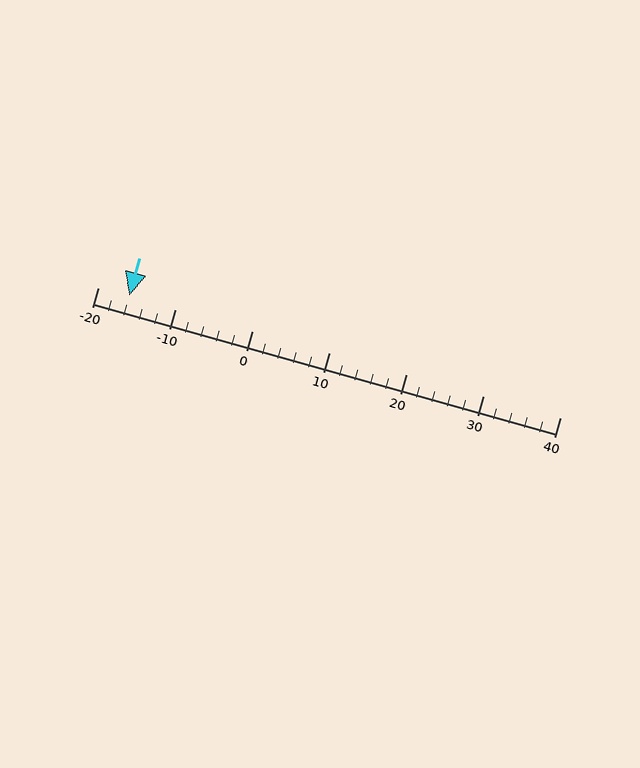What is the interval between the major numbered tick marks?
The major tick marks are spaced 10 units apart.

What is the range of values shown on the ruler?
The ruler shows values from -20 to 40.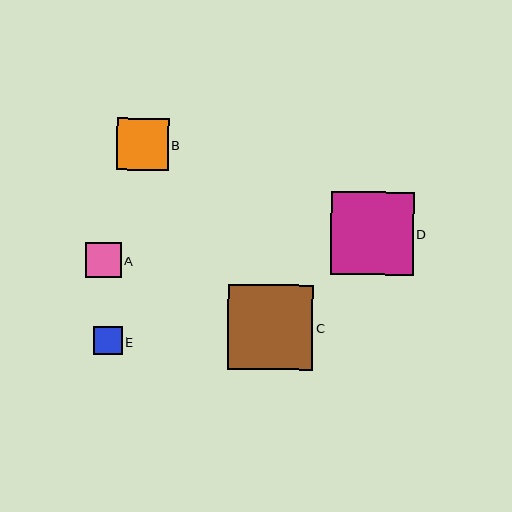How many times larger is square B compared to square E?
Square B is approximately 1.8 times the size of square E.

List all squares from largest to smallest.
From largest to smallest: C, D, B, A, E.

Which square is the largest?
Square C is the largest with a size of approximately 85 pixels.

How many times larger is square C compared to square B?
Square C is approximately 1.6 times the size of square B.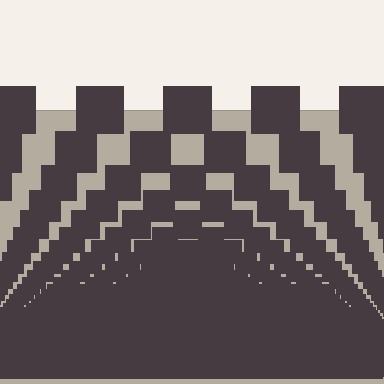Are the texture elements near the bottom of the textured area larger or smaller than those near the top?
Smaller. The gradient is inverted — elements near the bottom are smaller and denser.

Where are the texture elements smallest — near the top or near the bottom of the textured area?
Near the bottom.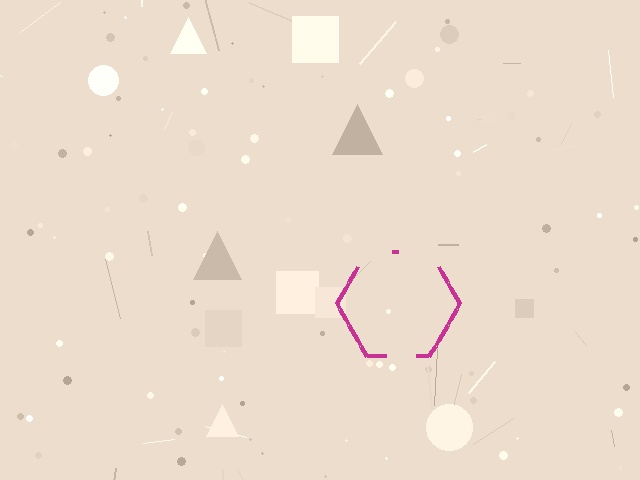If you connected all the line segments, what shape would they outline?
They would outline a hexagon.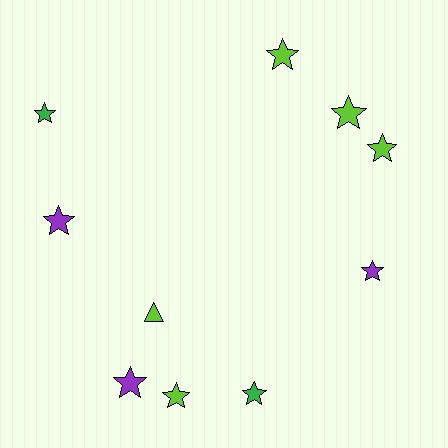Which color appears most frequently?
Lime, with 5 objects.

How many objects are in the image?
There are 10 objects.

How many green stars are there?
There are 2 green stars.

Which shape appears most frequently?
Star, with 9 objects.